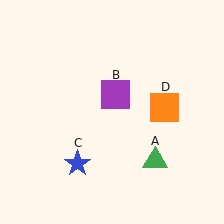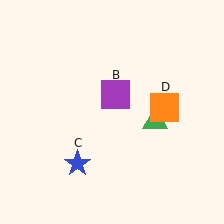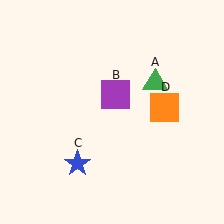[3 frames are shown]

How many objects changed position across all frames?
1 object changed position: green triangle (object A).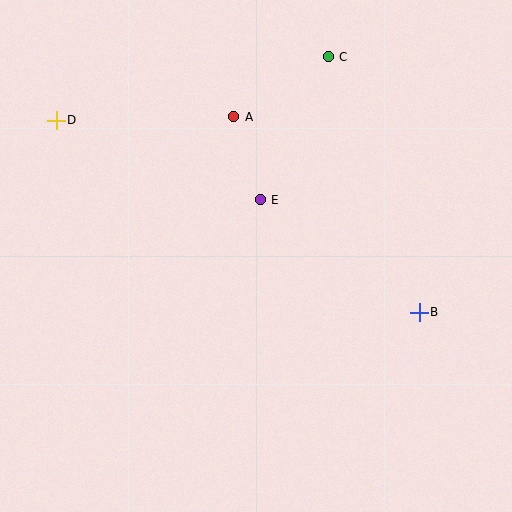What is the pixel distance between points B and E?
The distance between B and E is 195 pixels.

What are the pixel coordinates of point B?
Point B is at (419, 312).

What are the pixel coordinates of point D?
Point D is at (56, 120).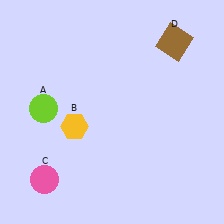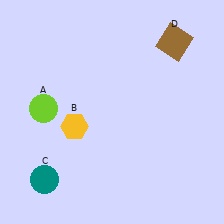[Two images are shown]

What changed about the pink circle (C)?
In Image 1, C is pink. In Image 2, it changed to teal.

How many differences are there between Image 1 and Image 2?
There is 1 difference between the two images.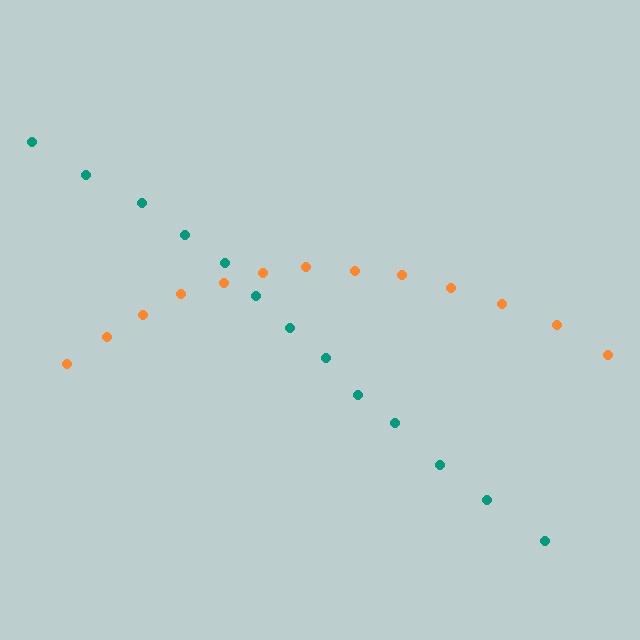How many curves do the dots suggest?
There are 2 distinct paths.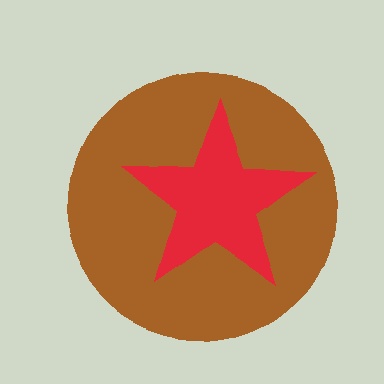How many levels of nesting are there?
2.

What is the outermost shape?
The brown circle.